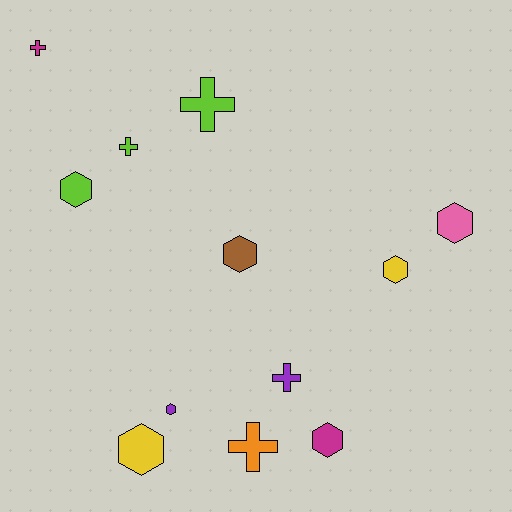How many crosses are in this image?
There are 5 crosses.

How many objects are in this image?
There are 12 objects.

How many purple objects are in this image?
There are 2 purple objects.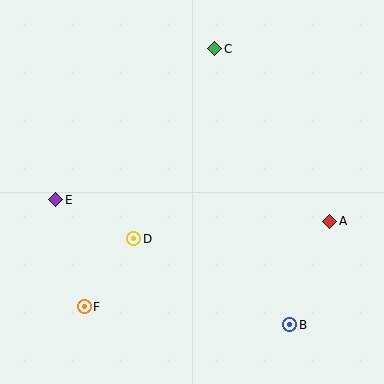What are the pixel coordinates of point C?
Point C is at (214, 49).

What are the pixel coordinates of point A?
Point A is at (330, 221).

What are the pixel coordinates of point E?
Point E is at (56, 200).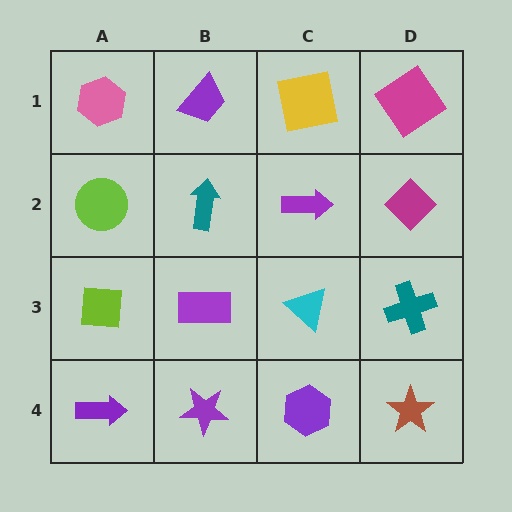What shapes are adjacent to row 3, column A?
A lime circle (row 2, column A), a purple arrow (row 4, column A), a purple rectangle (row 3, column B).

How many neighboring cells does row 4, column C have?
3.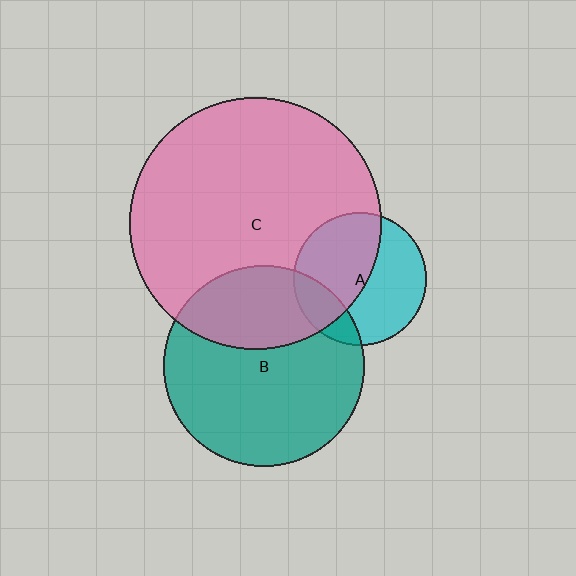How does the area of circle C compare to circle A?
Approximately 3.6 times.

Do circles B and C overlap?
Yes.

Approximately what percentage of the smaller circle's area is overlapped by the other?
Approximately 30%.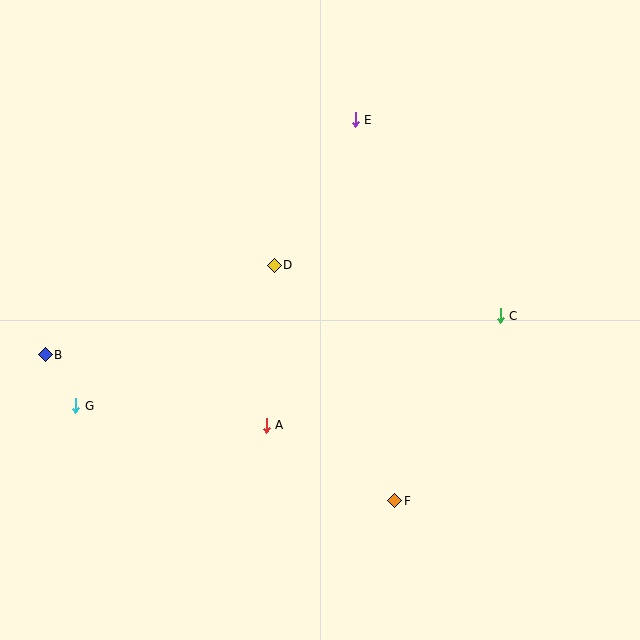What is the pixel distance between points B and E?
The distance between B and E is 389 pixels.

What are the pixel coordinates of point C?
Point C is at (500, 316).